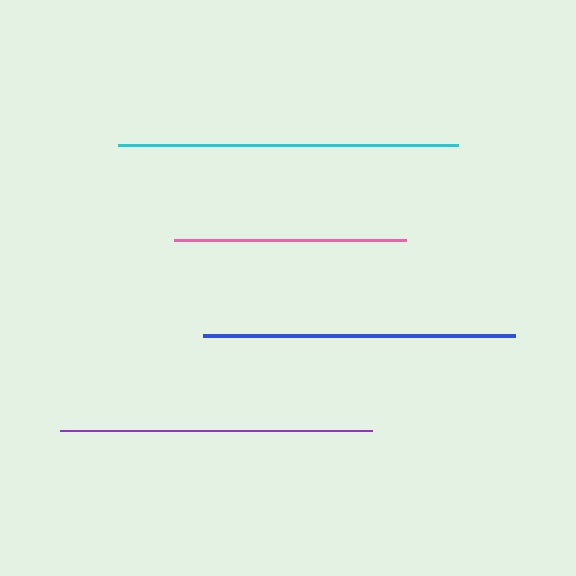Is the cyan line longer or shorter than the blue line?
The cyan line is longer than the blue line.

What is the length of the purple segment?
The purple segment is approximately 312 pixels long.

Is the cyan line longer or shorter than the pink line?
The cyan line is longer than the pink line.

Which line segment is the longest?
The cyan line is the longest at approximately 341 pixels.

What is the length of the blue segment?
The blue segment is approximately 312 pixels long.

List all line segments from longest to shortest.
From longest to shortest: cyan, purple, blue, pink.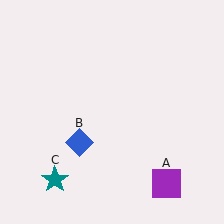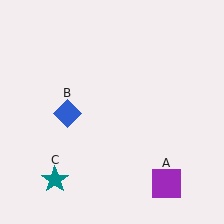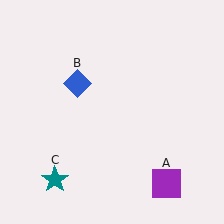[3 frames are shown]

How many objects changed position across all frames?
1 object changed position: blue diamond (object B).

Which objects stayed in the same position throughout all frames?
Purple square (object A) and teal star (object C) remained stationary.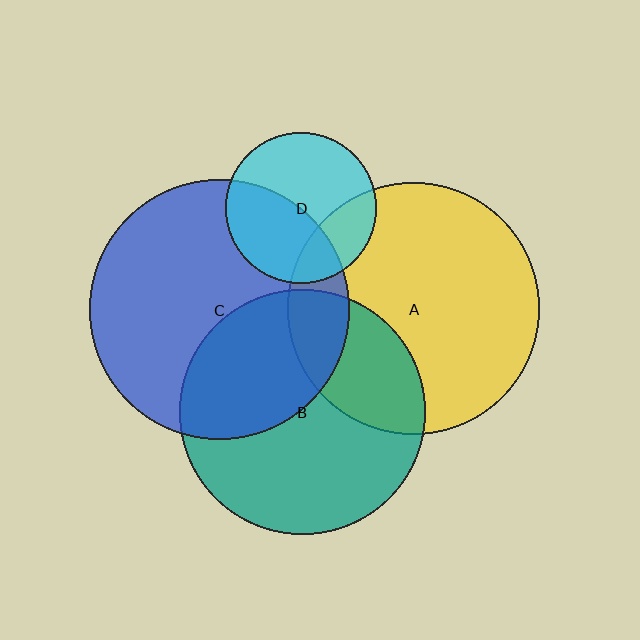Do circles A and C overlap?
Yes.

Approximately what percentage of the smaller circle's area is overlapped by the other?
Approximately 15%.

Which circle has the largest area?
Circle C (blue).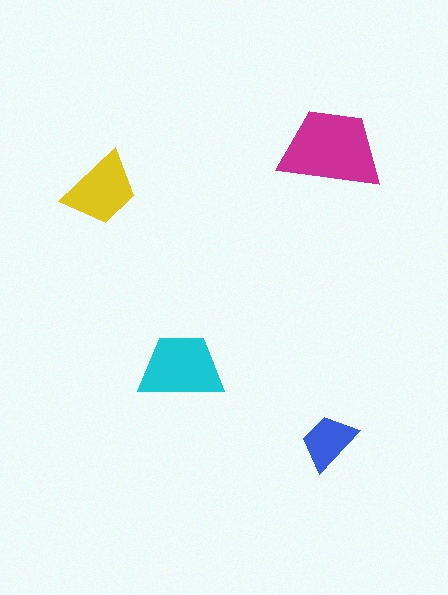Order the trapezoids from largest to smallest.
the magenta one, the cyan one, the yellow one, the blue one.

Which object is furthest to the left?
The yellow trapezoid is leftmost.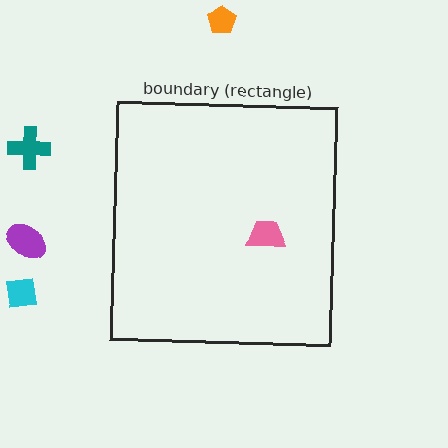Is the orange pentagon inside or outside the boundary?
Outside.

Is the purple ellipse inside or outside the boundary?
Outside.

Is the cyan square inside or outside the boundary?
Outside.